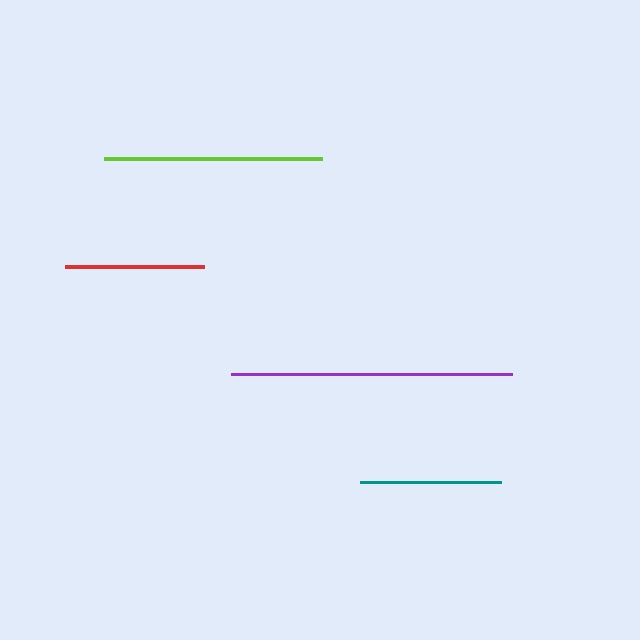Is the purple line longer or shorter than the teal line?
The purple line is longer than the teal line.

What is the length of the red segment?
The red segment is approximately 138 pixels long.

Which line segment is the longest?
The purple line is the longest at approximately 281 pixels.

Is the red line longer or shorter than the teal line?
The teal line is longer than the red line.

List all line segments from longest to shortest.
From longest to shortest: purple, lime, teal, red.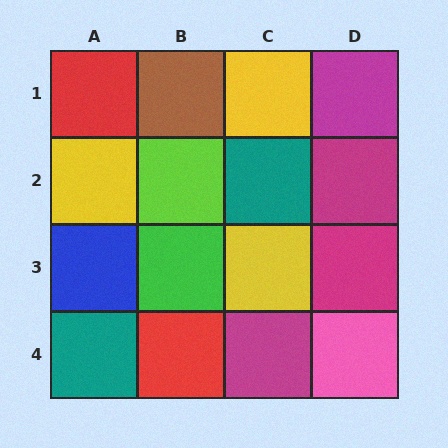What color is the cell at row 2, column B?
Lime.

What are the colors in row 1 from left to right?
Red, brown, yellow, magenta.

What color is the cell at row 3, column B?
Green.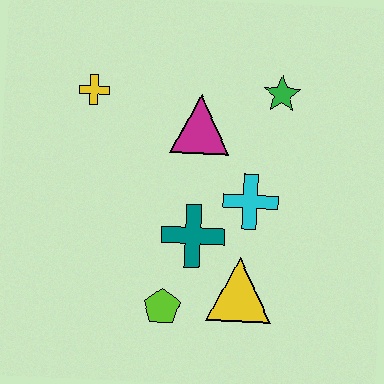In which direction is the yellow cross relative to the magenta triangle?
The yellow cross is to the left of the magenta triangle.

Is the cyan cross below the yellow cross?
Yes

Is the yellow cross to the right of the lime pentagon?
No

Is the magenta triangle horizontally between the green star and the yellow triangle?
No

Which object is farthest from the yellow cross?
The yellow triangle is farthest from the yellow cross.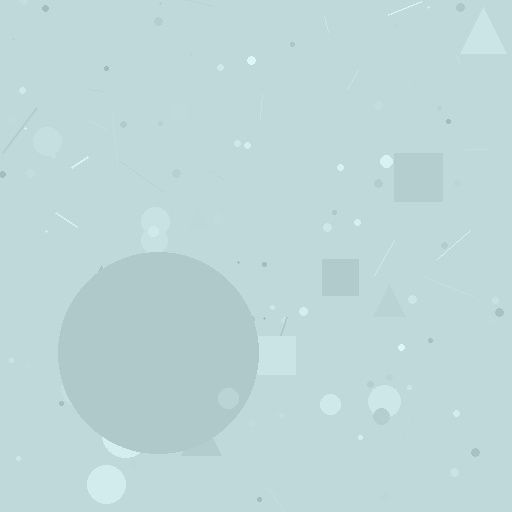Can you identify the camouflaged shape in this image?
The camouflaged shape is a circle.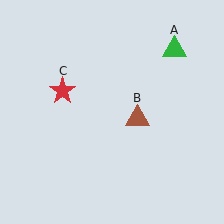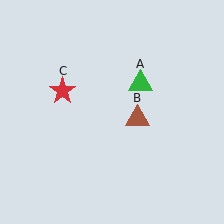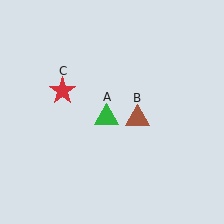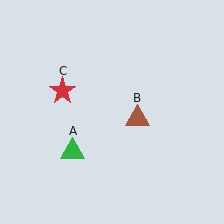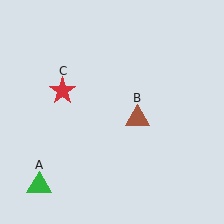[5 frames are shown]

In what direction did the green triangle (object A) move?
The green triangle (object A) moved down and to the left.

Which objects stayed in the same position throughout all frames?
Brown triangle (object B) and red star (object C) remained stationary.